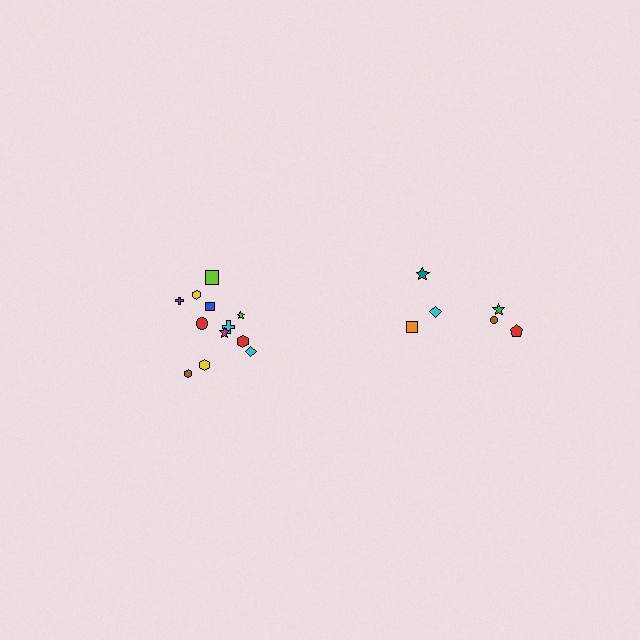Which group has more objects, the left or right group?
The left group.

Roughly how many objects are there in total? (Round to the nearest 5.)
Roughly 20 objects in total.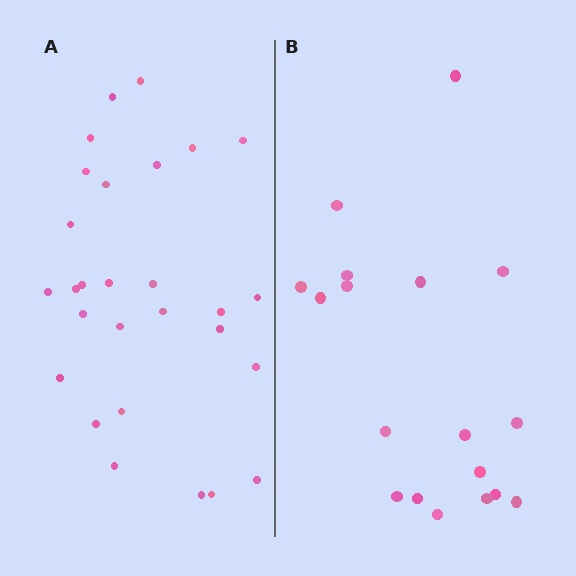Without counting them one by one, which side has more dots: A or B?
Region A (the left region) has more dots.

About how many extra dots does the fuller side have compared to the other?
Region A has roughly 10 or so more dots than region B.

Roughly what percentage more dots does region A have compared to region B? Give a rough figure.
About 55% more.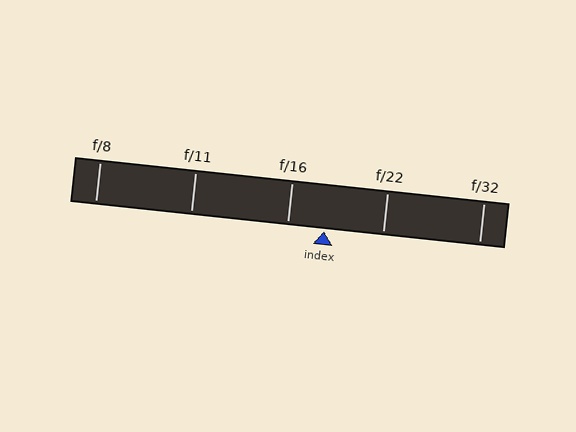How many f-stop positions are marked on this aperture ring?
There are 5 f-stop positions marked.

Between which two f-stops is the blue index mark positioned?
The index mark is between f/16 and f/22.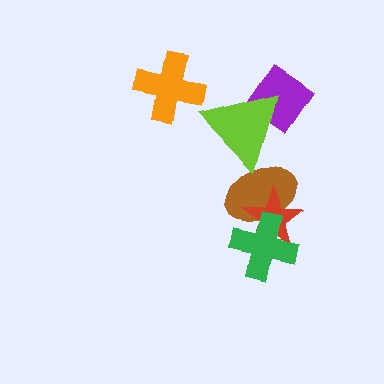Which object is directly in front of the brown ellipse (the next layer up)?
The red star is directly in front of the brown ellipse.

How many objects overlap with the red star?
2 objects overlap with the red star.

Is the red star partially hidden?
Yes, it is partially covered by another shape.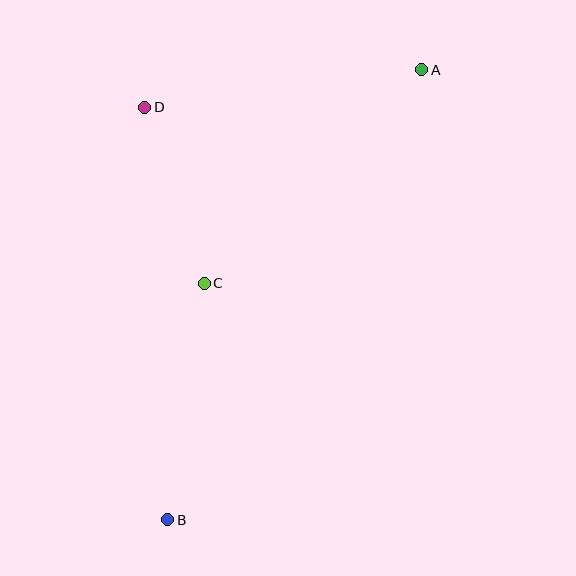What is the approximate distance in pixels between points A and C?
The distance between A and C is approximately 305 pixels.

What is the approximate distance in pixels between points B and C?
The distance between B and C is approximately 239 pixels.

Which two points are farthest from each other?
Points A and B are farthest from each other.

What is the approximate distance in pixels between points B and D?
The distance between B and D is approximately 413 pixels.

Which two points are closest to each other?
Points C and D are closest to each other.